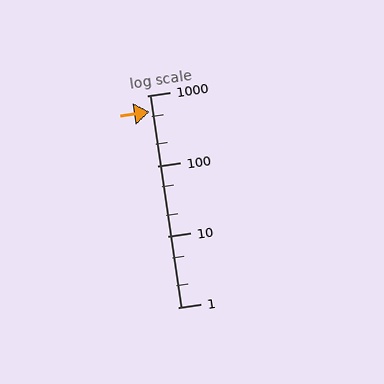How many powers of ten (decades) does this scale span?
The scale spans 3 decades, from 1 to 1000.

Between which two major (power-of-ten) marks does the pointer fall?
The pointer is between 100 and 1000.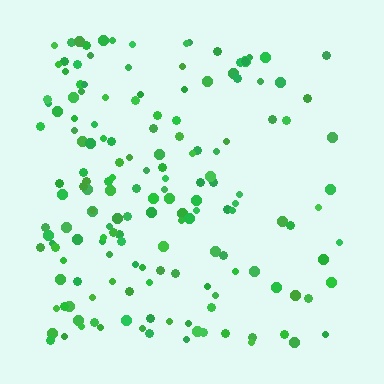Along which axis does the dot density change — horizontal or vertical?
Horizontal.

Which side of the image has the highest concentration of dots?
The left.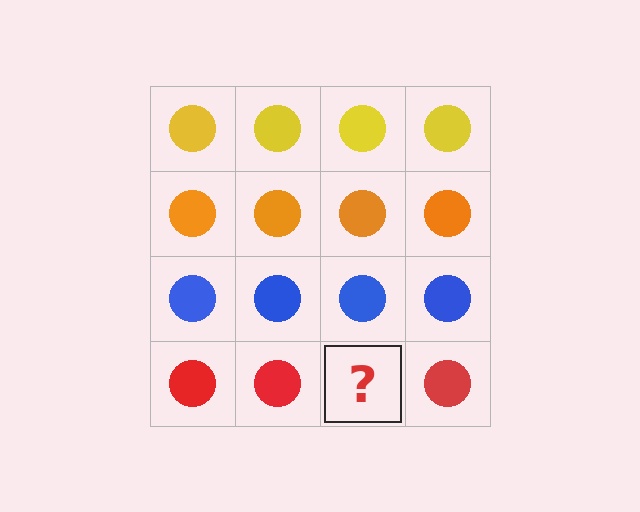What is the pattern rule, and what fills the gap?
The rule is that each row has a consistent color. The gap should be filled with a red circle.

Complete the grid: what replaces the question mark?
The question mark should be replaced with a red circle.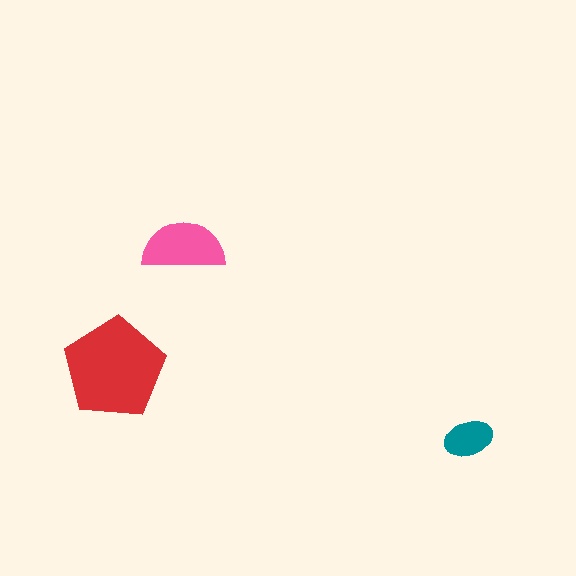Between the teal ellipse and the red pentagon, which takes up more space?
The red pentagon.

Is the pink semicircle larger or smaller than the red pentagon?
Smaller.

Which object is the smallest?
The teal ellipse.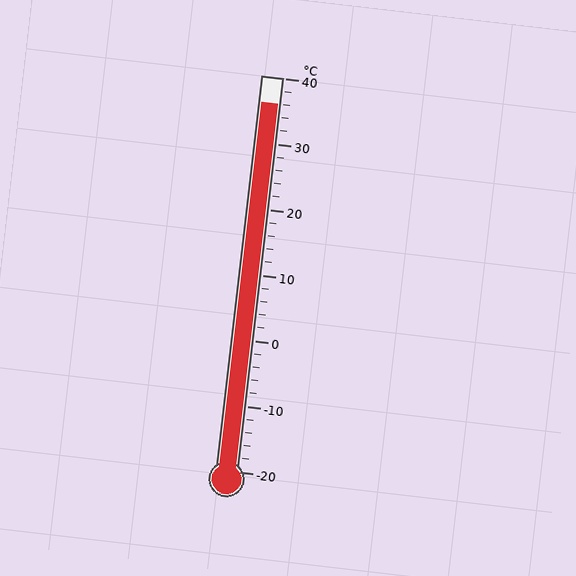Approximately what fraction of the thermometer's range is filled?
The thermometer is filled to approximately 95% of its range.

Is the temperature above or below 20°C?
The temperature is above 20°C.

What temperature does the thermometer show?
The thermometer shows approximately 36°C.